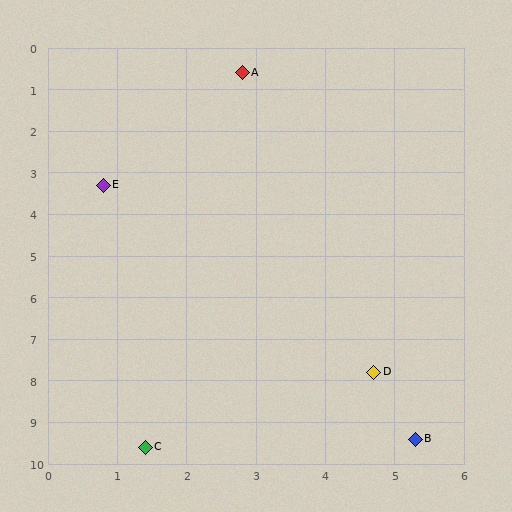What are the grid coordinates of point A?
Point A is at approximately (2.8, 0.6).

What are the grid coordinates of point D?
Point D is at approximately (4.7, 7.8).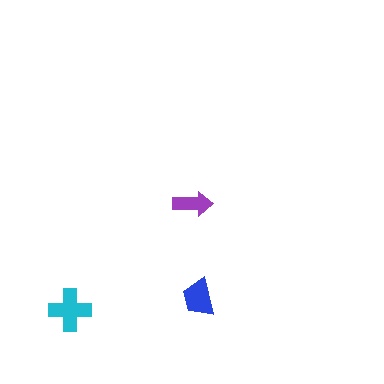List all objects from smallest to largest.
The purple arrow, the blue trapezoid, the cyan cross.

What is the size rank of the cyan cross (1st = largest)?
1st.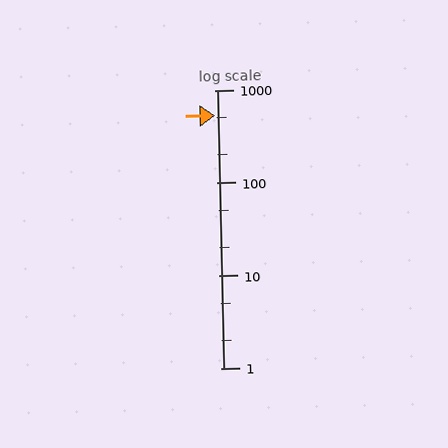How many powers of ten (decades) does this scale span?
The scale spans 3 decades, from 1 to 1000.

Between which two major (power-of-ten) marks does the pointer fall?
The pointer is between 100 and 1000.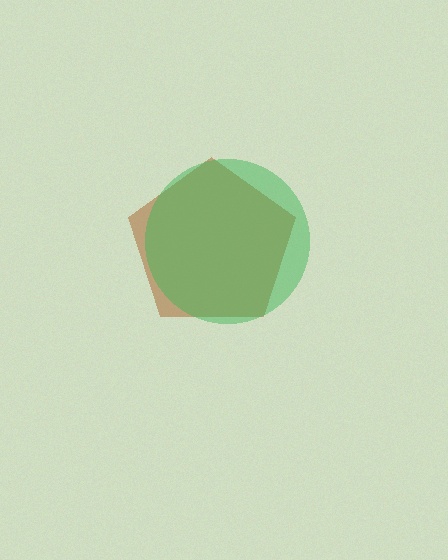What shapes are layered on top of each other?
The layered shapes are: a brown pentagon, a green circle.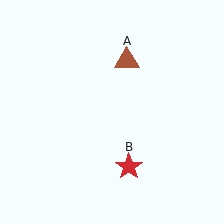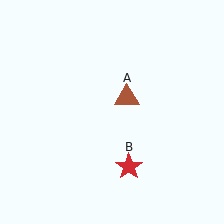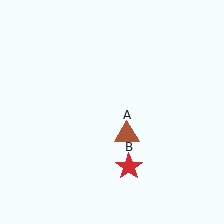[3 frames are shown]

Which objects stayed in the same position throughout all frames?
Red star (object B) remained stationary.